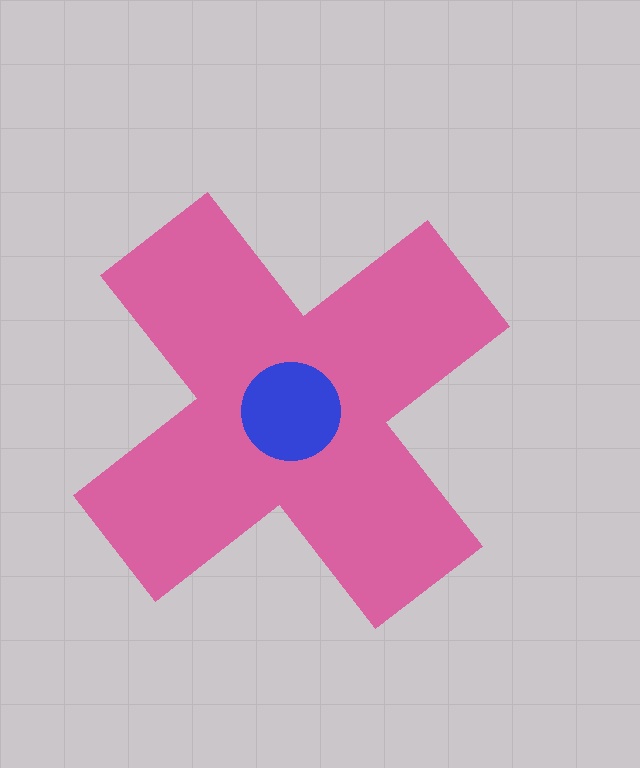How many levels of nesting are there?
2.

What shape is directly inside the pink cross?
The blue circle.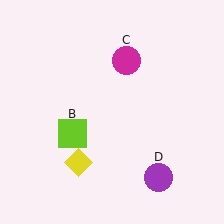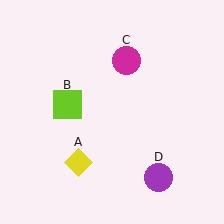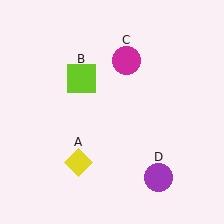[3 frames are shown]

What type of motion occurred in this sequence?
The lime square (object B) rotated clockwise around the center of the scene.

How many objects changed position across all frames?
1 object changed position: lime square (object B).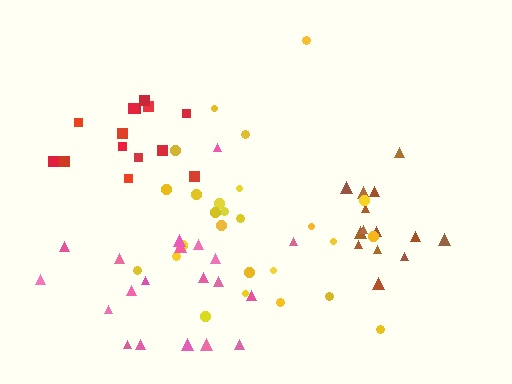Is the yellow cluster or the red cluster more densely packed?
Yellow.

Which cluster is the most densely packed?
Yellow.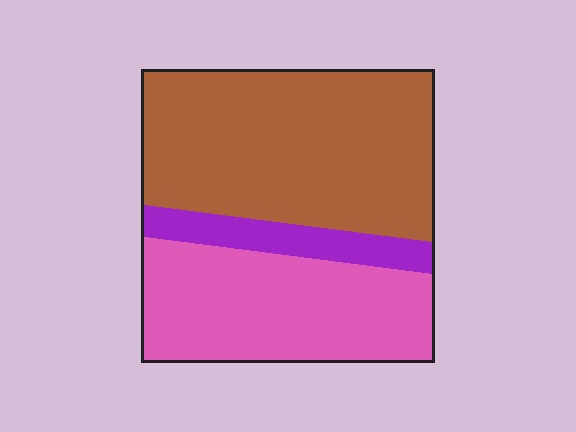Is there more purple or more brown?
Brown.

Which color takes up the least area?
Purple, at roughly 10%.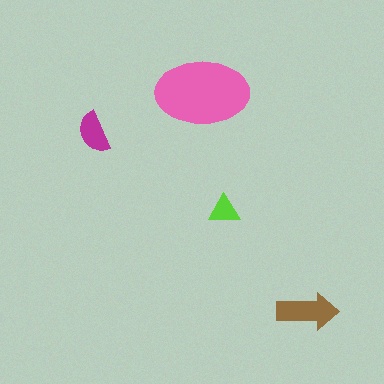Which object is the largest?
The pink ellipse.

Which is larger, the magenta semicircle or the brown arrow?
The brown arrow.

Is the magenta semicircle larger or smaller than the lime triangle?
Larger.